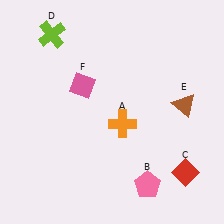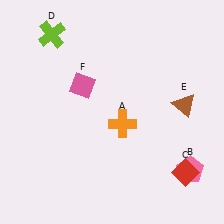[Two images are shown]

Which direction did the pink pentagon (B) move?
The pink pentagon (B) moved right.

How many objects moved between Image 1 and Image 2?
1 object moved between the two images.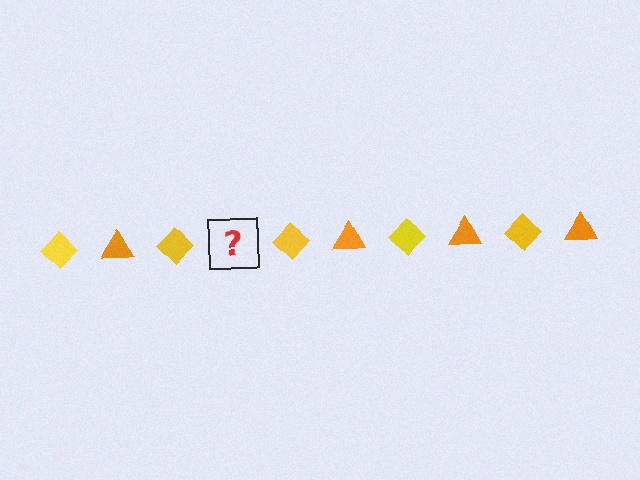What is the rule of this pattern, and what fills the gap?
The rule is that the pattern alternates between yellow diamond and orange triangle. The gap should be filled with an orange triangle.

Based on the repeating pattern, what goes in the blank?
The blank should be an orange triangle.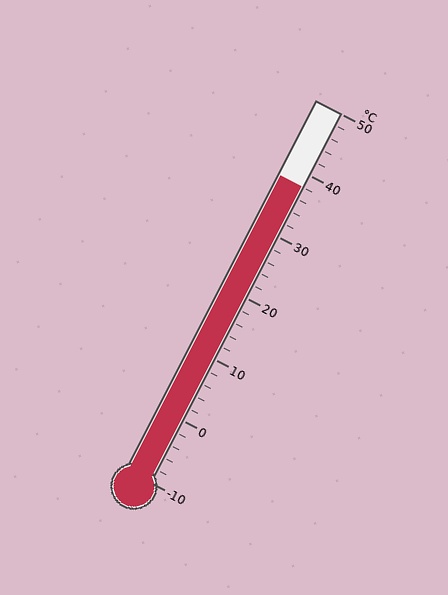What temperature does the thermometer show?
The thermometer shows approximately 38°C.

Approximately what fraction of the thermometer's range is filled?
The thermometer is filled to approximately 80% of its range.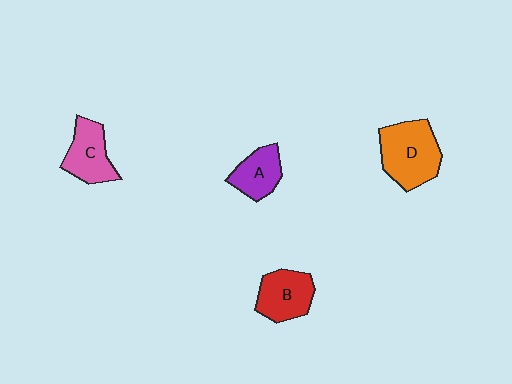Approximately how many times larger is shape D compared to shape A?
Approximately 1.7 times.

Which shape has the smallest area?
Shape A (purple).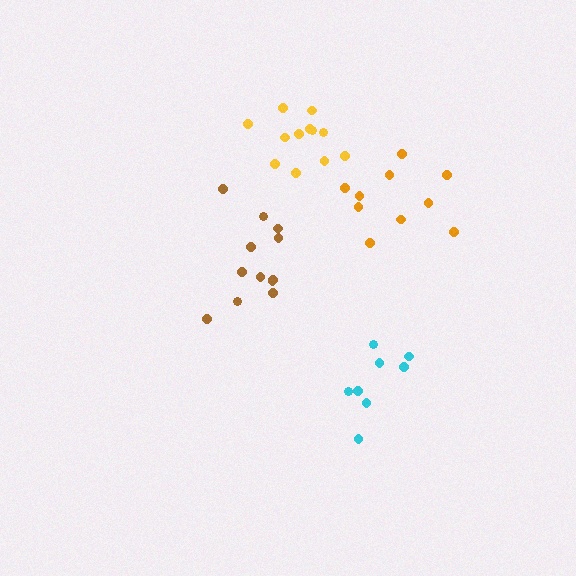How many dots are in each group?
Group 1: 12 dots, Group 2: 8 dots, Group 3: 12 dots, Group 4: 10 dots (42 total).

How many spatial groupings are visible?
There are 4 spatial groupings.